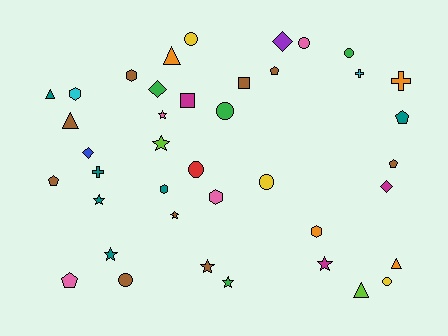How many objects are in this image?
There are 40 objects.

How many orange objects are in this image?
There are 4 orange objects.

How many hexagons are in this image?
There are 5 hexagons.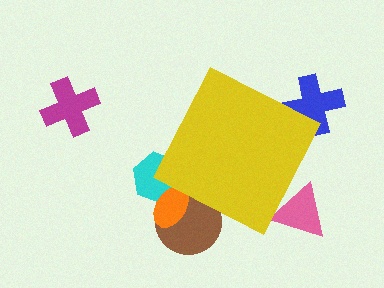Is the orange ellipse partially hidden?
Yes, the orange ellipse is partially hidden behind the yellow diamond.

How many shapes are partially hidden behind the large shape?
5 shapes are partially hidden.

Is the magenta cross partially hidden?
No, the magenta cross is fully visible.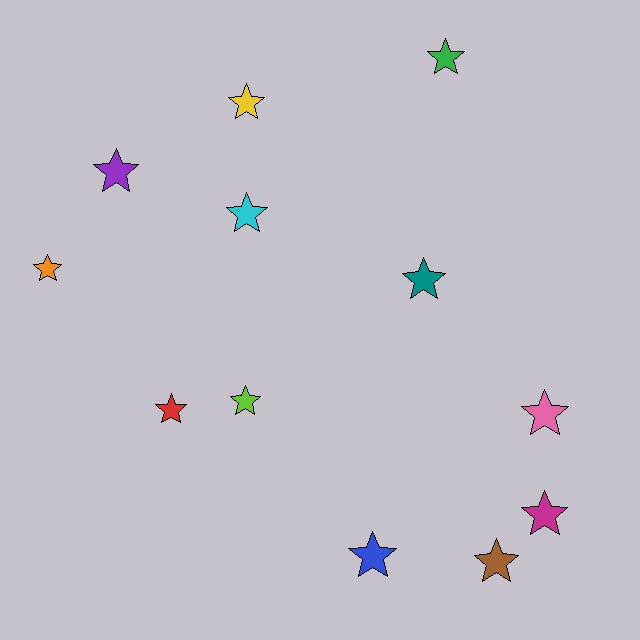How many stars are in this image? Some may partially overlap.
There are 12 stars.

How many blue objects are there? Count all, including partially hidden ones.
There is 1 blue object.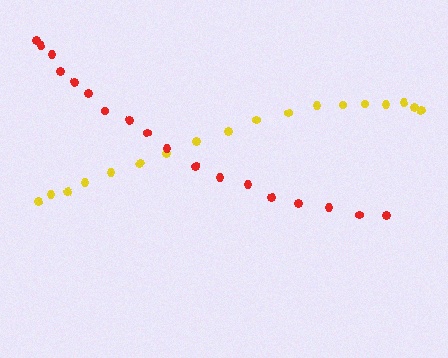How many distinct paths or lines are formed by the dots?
There are 2 distinct paths.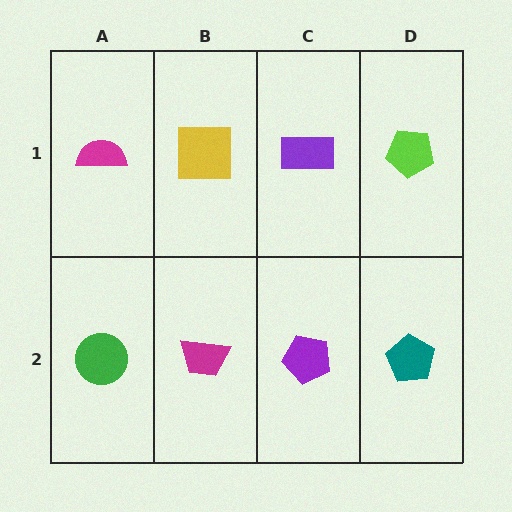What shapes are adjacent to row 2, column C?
A purple rectangle (row 1, column C), a magenta trapezoid (row 2, column B), a teal pentagon (row 2, column D).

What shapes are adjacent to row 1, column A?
A green circle (row 2, column A), a yellow square (row 1, column B).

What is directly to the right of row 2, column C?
A teal pentagon.